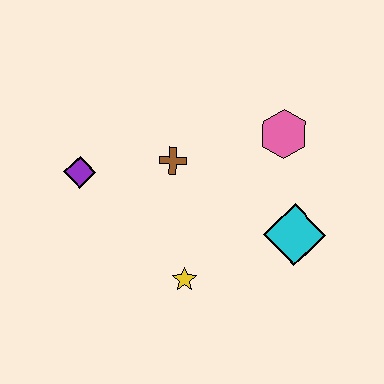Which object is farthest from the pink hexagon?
The purple diamond is farthest from the pink hexagon.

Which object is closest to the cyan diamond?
The pink hexagon is closest to the cyan diamond.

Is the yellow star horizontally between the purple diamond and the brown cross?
No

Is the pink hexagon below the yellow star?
No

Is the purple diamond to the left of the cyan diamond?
Yes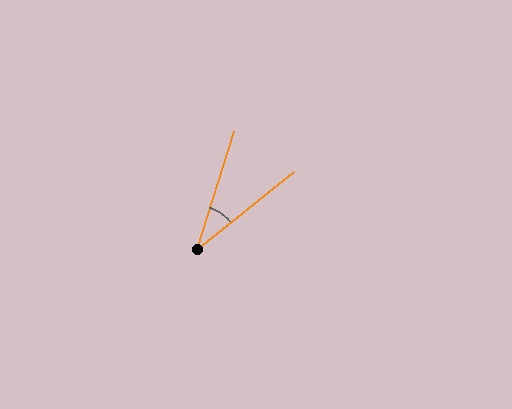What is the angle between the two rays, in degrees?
Approximately 34 degrees.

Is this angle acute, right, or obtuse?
It is acute.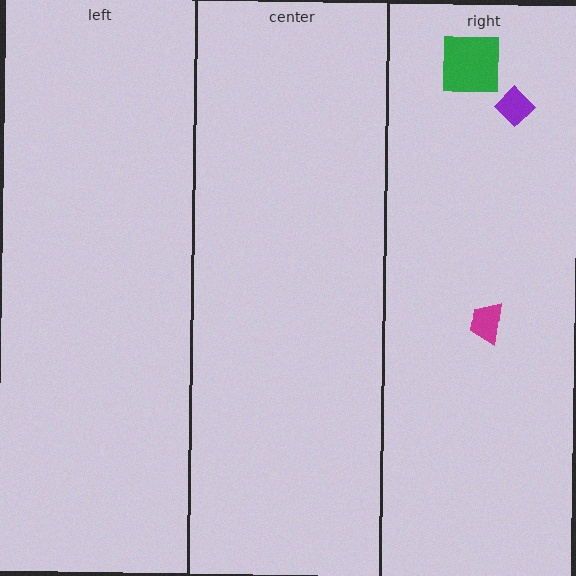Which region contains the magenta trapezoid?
The right region.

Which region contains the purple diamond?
The right region.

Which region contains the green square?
The right region.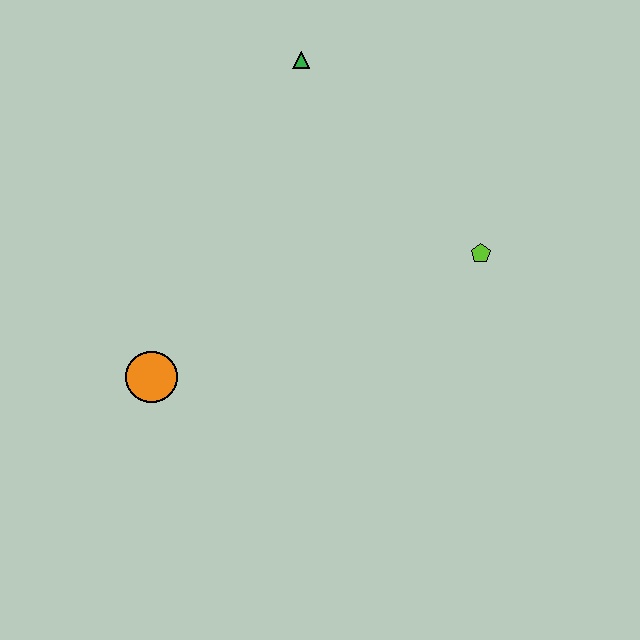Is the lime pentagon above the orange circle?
Yes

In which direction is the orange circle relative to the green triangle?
The orange circle is below the green triangle.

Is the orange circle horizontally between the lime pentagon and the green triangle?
No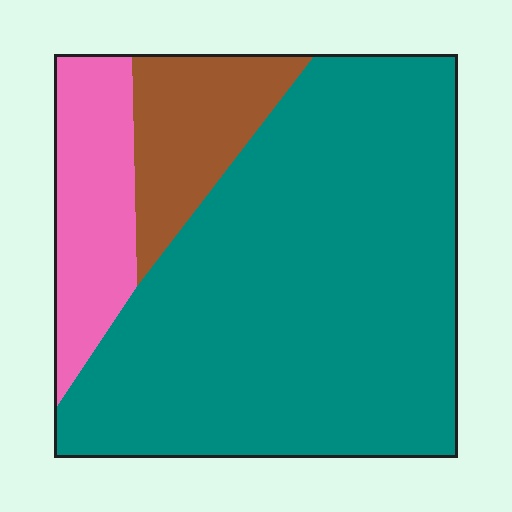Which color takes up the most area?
Teal, at roughly 70%.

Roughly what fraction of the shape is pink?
Pink covers around 15% of the shape.